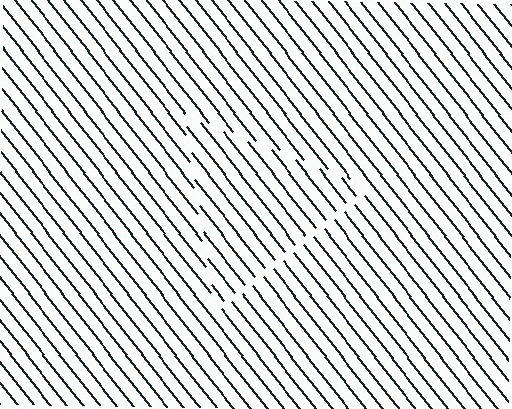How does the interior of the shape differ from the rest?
The interior of the shape contains the same grating, shifted by half a period — the contour is defined by the phase discontinuity where line-ends from the inner and outer gratings abut.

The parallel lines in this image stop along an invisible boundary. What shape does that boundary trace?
An illusory triangle. The interior of the shape contains the same grating, shifted by half a period — the contour is defined by the phase discontinuity where line-ends from the inner and outer gratings abut.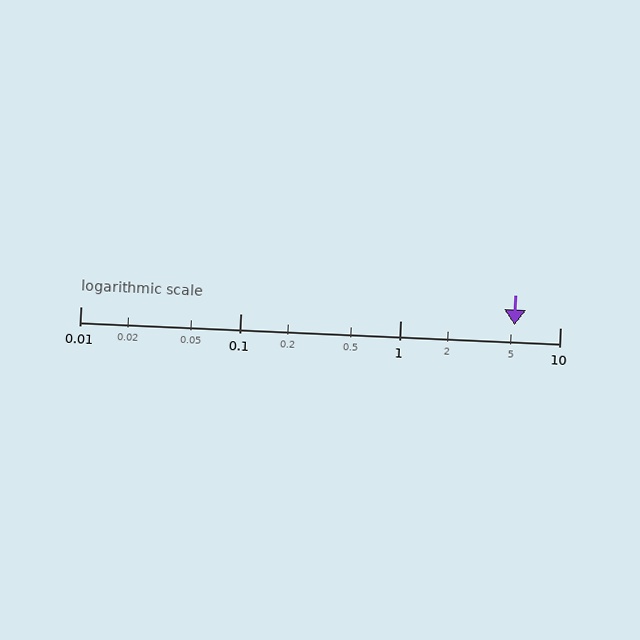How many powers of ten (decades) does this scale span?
The scale spans 3 decades, from 0.01 to 10.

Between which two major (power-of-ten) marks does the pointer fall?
The pointer is between 1 and 10.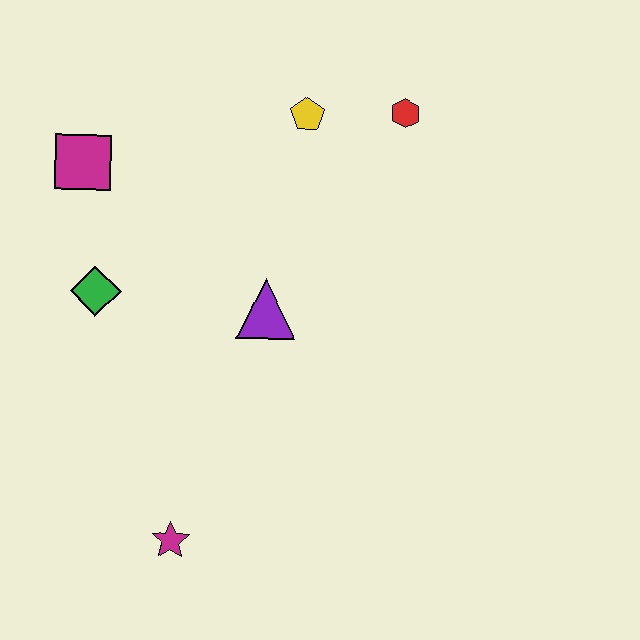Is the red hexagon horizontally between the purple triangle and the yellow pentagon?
No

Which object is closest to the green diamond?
The magenta square is closest to the green diamond.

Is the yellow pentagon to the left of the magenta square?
No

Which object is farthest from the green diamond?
The red hexagon is farthest from the green diamond.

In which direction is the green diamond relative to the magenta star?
The green diamond is above the magenta star.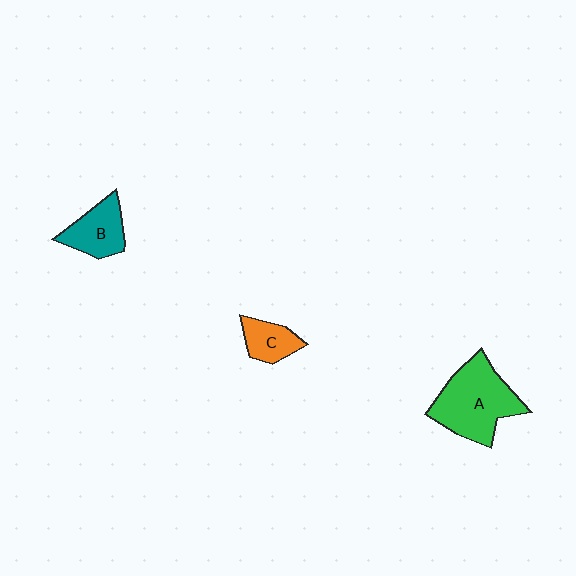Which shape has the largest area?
Shape A (green).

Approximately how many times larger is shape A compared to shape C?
Approximately 2.5 times.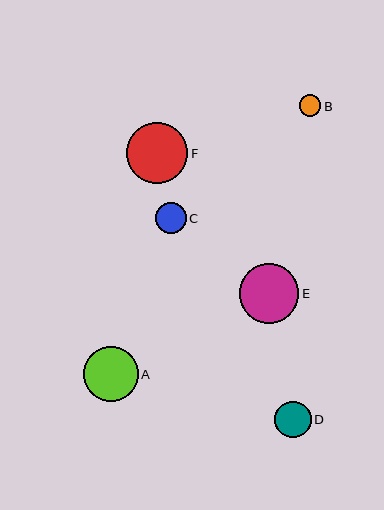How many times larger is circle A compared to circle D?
Circle A is approximately 1.5 times the size of circle D.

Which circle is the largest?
Circle F is the largest with a size of approximately 61 pixels.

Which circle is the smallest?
Circle B is the smallest with a size of approximately 22 pixels.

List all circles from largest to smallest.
From largest to smallest: F, E, A, D, C, B.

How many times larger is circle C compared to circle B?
Circle C is approximately 1.4 times the size of circle B.